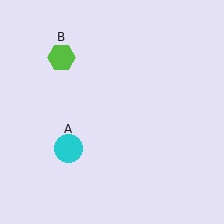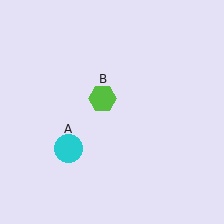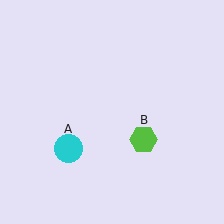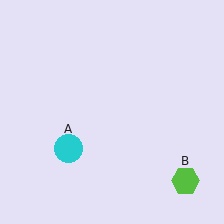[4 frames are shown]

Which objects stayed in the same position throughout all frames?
Cyan circle (object A) remained stationary.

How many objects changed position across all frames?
1 object changed position: lime hexagon (object B).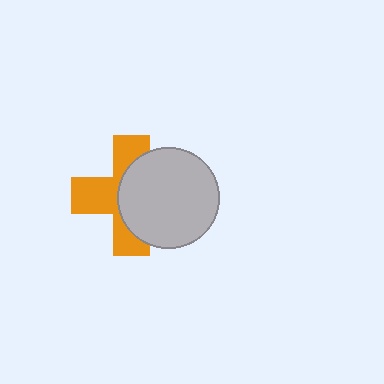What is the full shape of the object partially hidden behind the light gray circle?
The partially hidden object is an orange cross.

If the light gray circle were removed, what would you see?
You would see the complete orange cross.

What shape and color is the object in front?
The object in front is a light gray circle.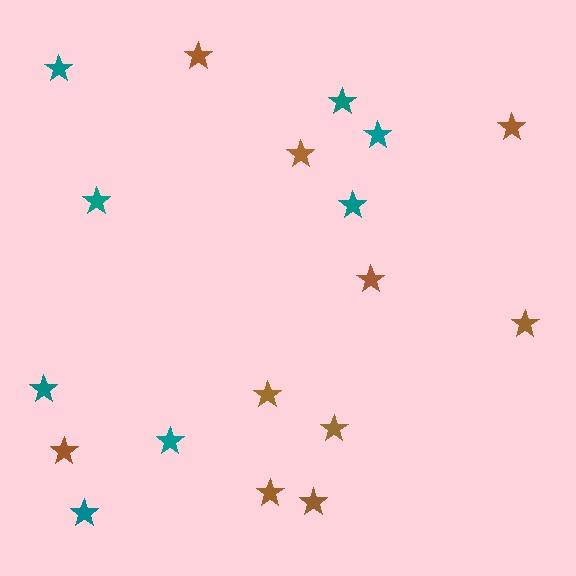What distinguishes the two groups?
There are 2 groups: one group of brown stars (10) and one group of teal stars (8).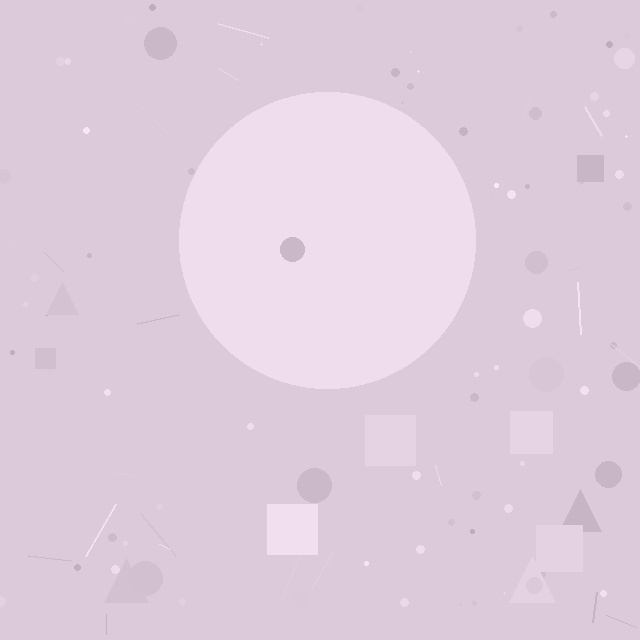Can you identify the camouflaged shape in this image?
The camouflaged shape is a circle.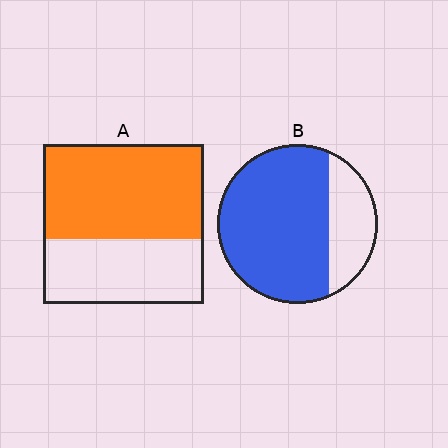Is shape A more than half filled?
Yes.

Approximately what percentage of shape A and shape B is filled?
A is approximately 60% and B is approximately 75%.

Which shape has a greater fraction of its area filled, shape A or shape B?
Shape B.